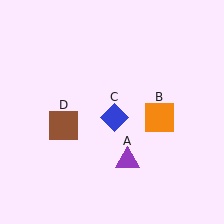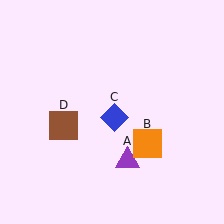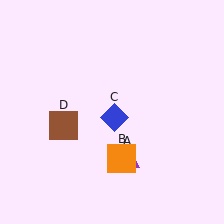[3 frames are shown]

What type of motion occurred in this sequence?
The orange square (object B) rotated clockwise around the center of the scene.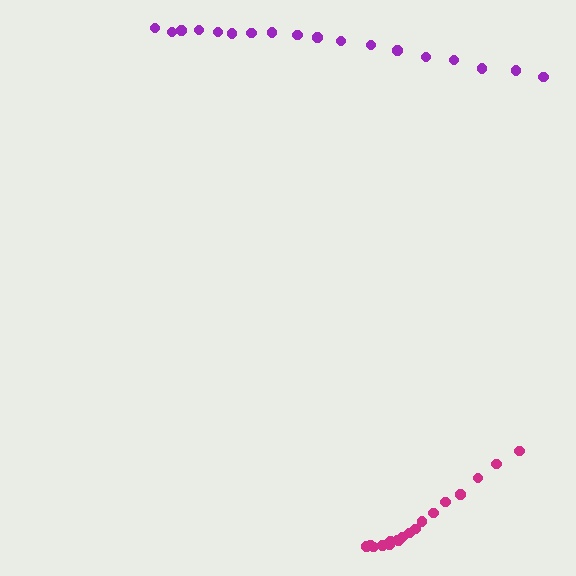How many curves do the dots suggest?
There are 2 distinct paths.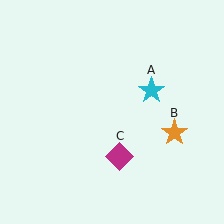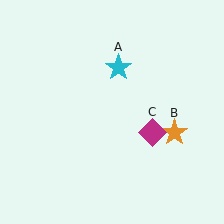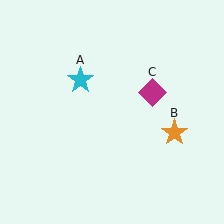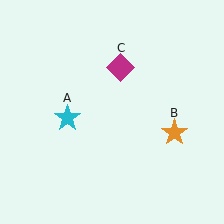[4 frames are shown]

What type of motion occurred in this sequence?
The cyan star (object A), magenta diamond (object C) rotated counterclockwise around the center of the scene.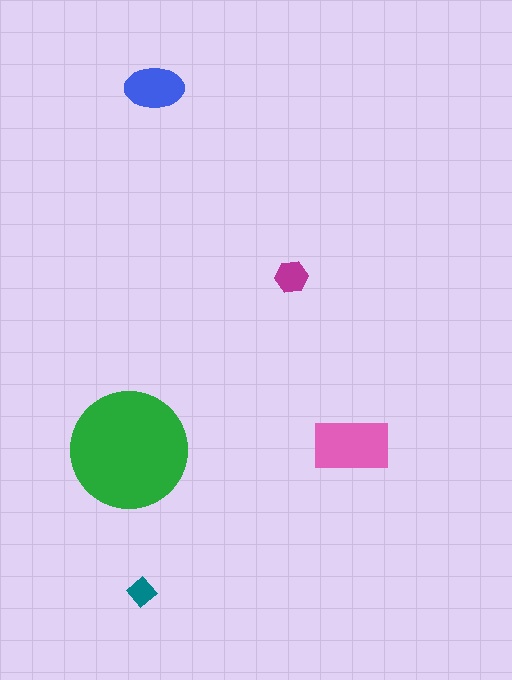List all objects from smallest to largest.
The teal diamond, the magenta hexagon, the blue ellipse, the pink rectangle, the green circle.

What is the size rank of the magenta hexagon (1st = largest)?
4th.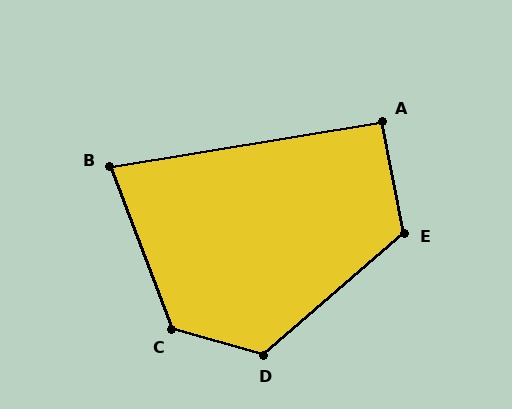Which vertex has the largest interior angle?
C, at approximately 126 degrees.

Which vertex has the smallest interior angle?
B, at approximately 79 degrees.